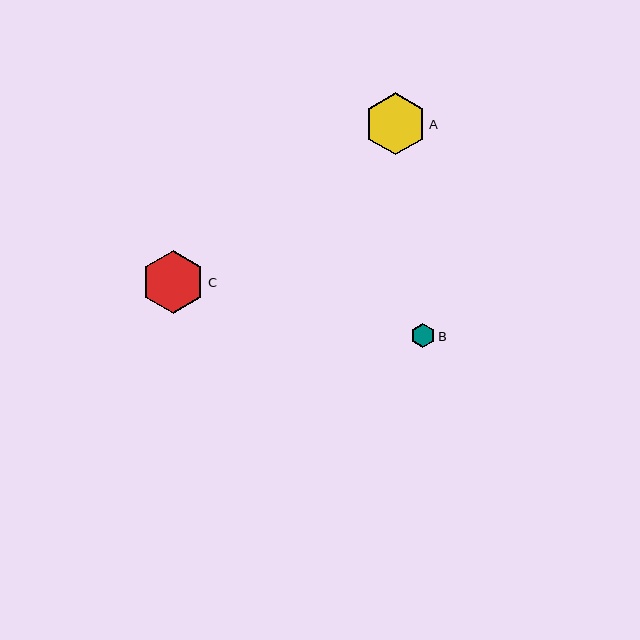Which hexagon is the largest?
Hexagon C is the largest with a size of approximately 64 pixels.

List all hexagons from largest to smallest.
From largest to smallest: C, A, B.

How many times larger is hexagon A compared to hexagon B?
Hexagon A is approximately 2.6 times the size of hexagon B.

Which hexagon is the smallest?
Hexagon B is the smallest with a size of approximately 24 pixels.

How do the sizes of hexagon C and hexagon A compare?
Hexagon C and hexagon A are approximately the same size.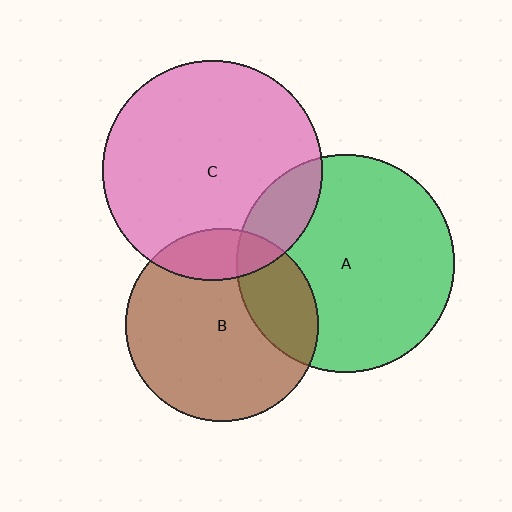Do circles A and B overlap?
Yes.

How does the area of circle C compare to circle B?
Approximately 1.3 times.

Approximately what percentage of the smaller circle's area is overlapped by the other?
Approximately 25%.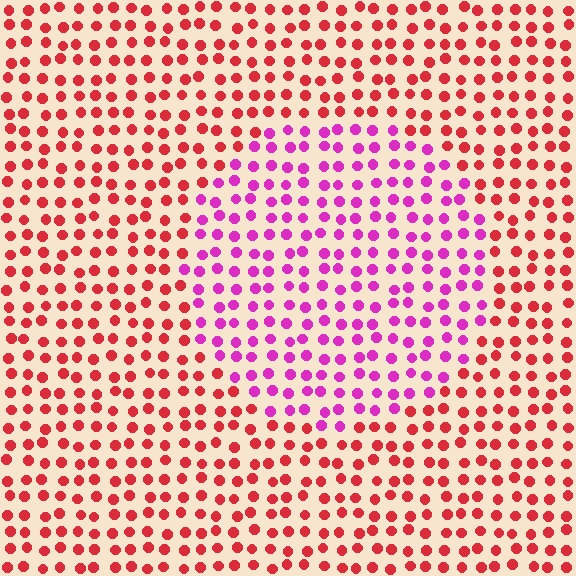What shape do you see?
I see a circle.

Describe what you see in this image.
The image is filled with small red elements in a uniform arrangement. A circle-shaped region is visible where the elements are tinted to a slightly different hue, forming a subtle color boundary.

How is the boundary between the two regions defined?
The boundary is defined purely by a slight shift in hue (about 47 degrees). Spacing, size, and orientation are identical on both sides.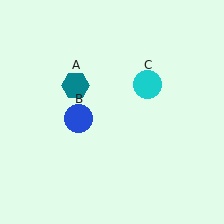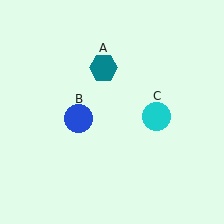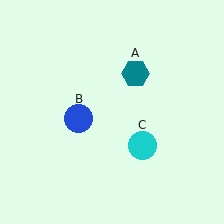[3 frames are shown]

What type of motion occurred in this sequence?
The teal hexagon (object A), cyan circle (object C) rotated clockwise around the center of the scene.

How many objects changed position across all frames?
2 objects changed position: teal hexagon (object A), cyan circle (object C).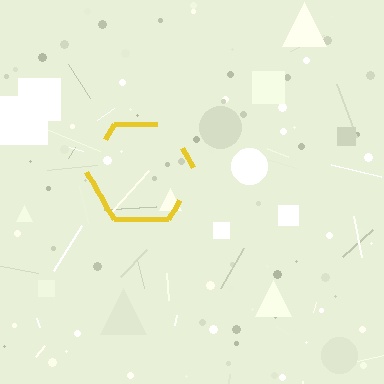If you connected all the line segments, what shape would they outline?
They would outline a hexagon.